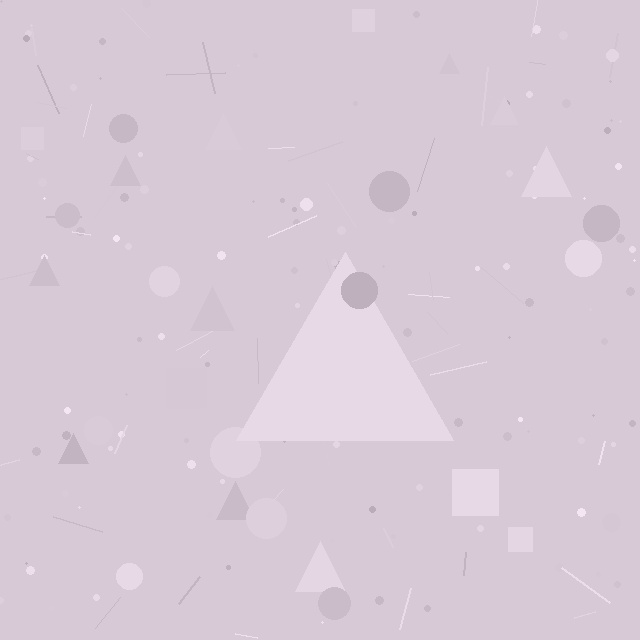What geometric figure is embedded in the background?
A triangle is embedded in the background.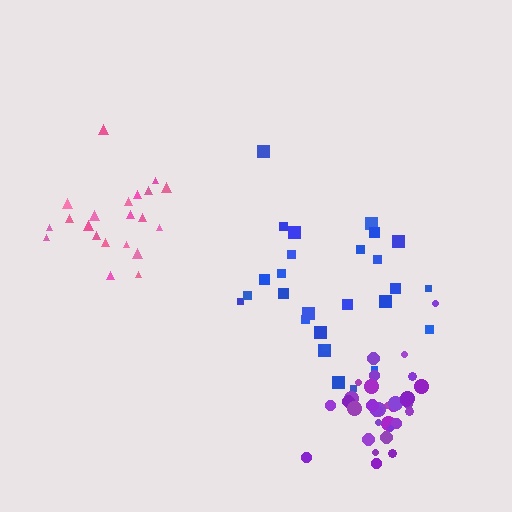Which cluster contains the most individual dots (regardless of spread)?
Purple (32).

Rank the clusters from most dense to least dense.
purple, pink, blue.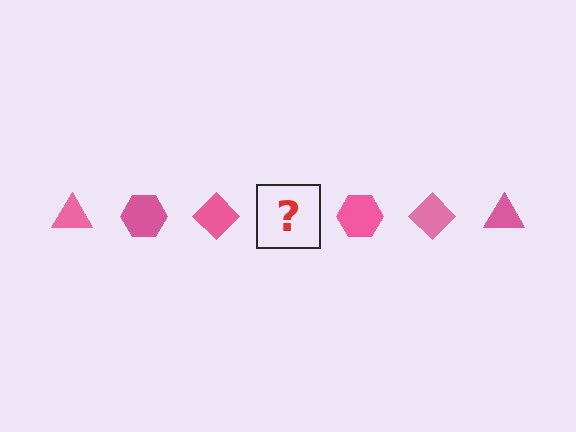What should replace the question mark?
The question mark should be replaced with a pink triangle.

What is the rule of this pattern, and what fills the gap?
The rule is that the pattern cycles through triangle, hexagon, diamond shapes in pink. The gap should be filled with a pink triangle.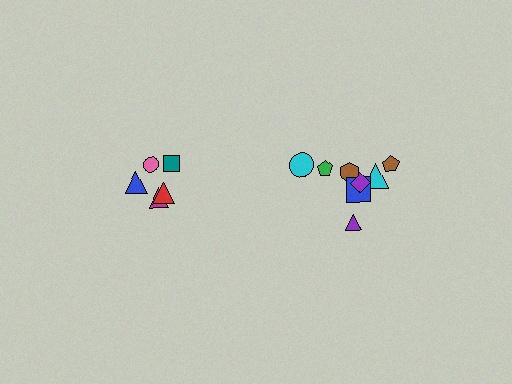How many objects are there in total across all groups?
There are 13 objects.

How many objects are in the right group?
There are 8 objects.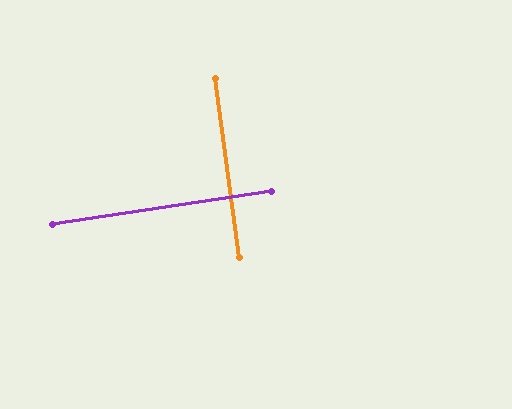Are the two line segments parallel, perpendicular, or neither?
Perpendicular — they meet at approximately 89°.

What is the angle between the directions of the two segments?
Approximately 89 degrees.